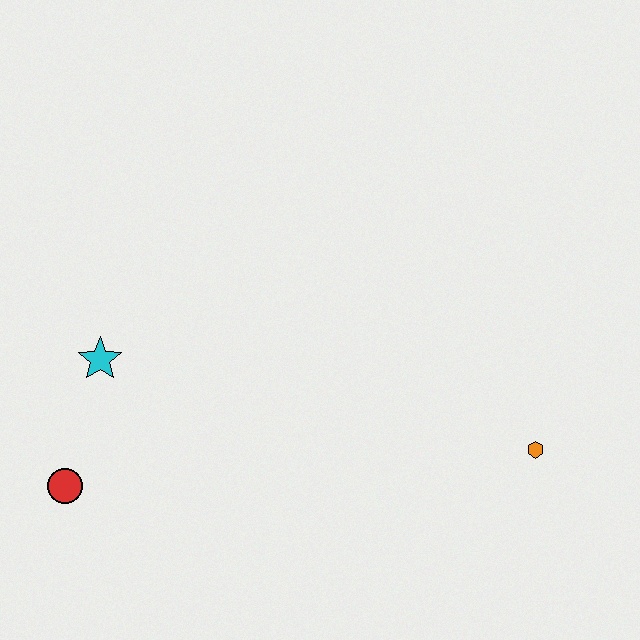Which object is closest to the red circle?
The cyan star is closest to the red circle.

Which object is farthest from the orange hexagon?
The red circle is farthest from the orange hexagon.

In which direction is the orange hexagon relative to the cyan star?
The orange hexagon is to the right of the cyan star.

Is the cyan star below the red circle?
No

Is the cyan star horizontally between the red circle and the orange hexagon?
Yes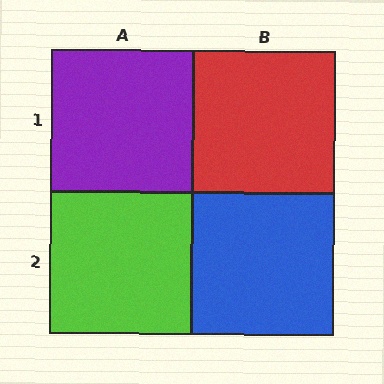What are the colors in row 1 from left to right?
Purple, red.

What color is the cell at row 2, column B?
Blue.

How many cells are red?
1 cell is red.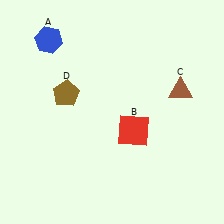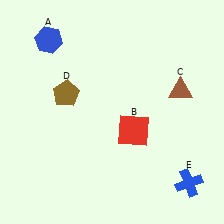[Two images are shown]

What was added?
A blue cross (E) was added in Image 2.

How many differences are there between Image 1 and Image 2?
There is 1 difference between the two images.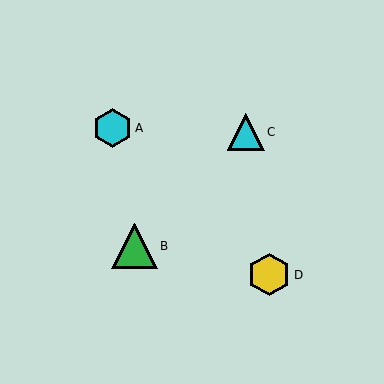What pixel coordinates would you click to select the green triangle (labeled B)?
Click at (134, 246) to select the green triangle B.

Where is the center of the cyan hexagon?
The center of the cyan hexagon is at (112, 128).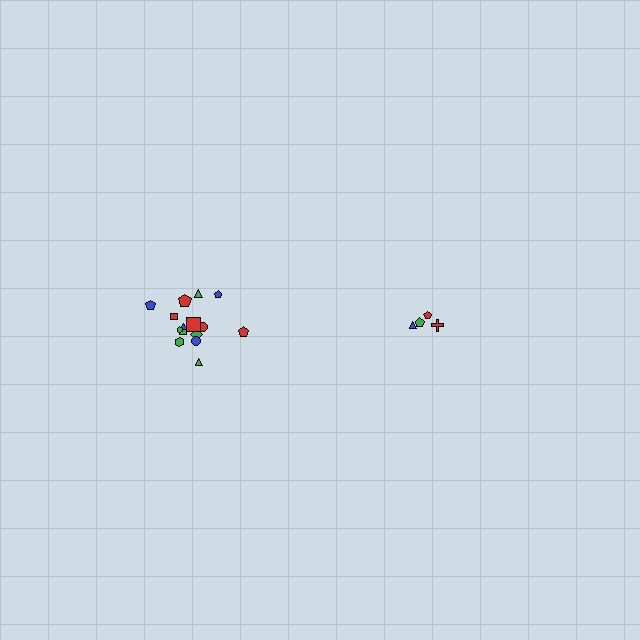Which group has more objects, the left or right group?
The left group.